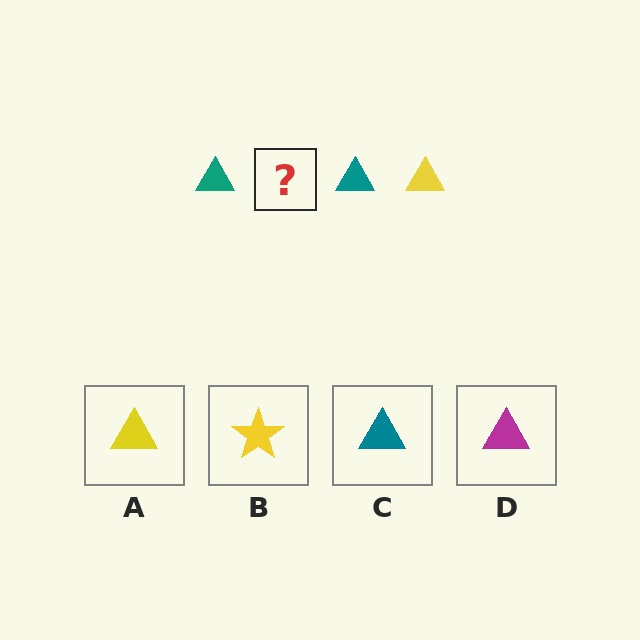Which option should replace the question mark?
Option A.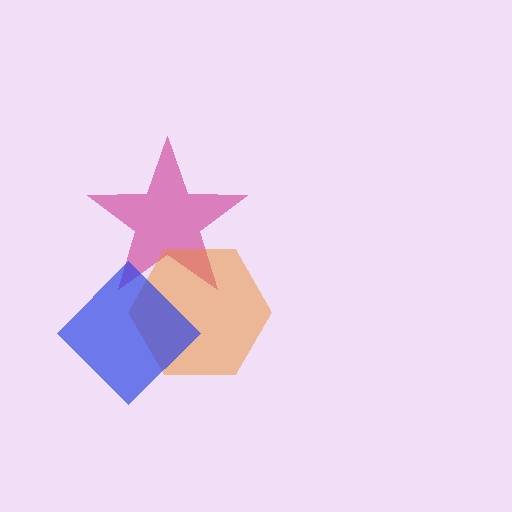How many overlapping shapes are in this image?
There are 3 overlapping shapes in the image.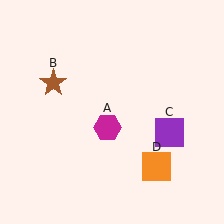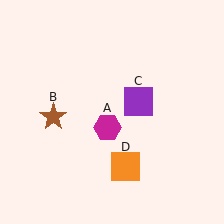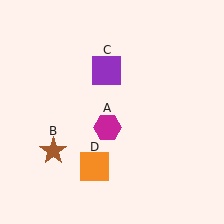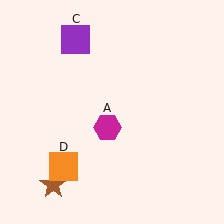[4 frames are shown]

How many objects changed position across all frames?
3 objects changed position: brown star (object B), purple square (object C), orange square (object D).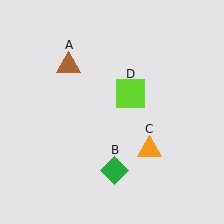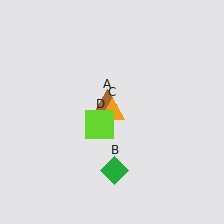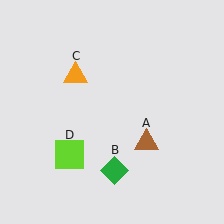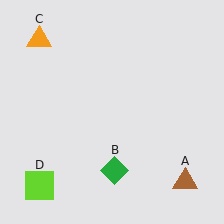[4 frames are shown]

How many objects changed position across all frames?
3 objects changed position: brown triangle (object A), orange triangle (object C), lime square (object D).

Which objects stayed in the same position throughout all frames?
Green diamond (object B) remained stationary.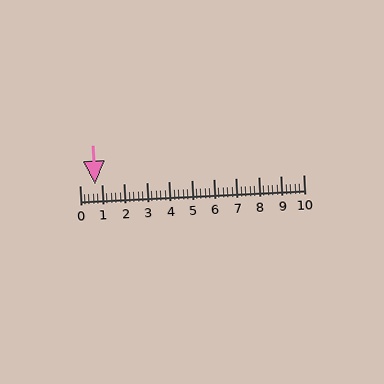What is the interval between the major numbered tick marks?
The major tick marks are spaced 1 units apart.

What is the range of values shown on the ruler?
The ruler shows values from 0 to 10.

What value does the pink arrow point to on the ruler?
The pink arrow points to approximately 0.7.